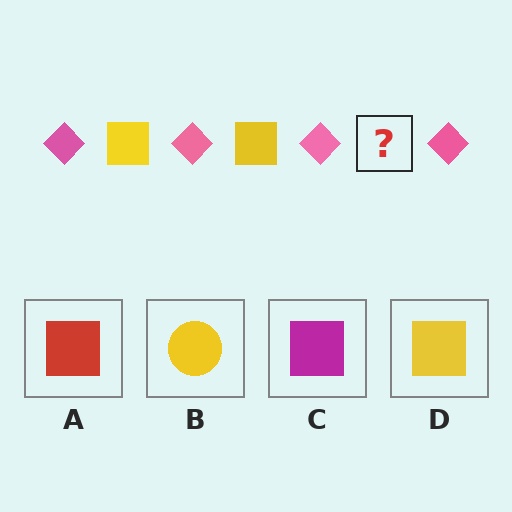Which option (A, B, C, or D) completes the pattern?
D.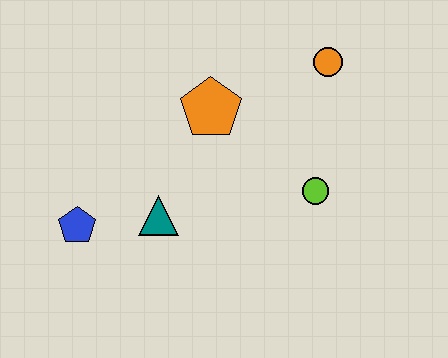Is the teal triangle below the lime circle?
Yes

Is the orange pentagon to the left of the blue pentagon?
No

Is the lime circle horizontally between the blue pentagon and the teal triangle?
No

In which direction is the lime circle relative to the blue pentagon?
The lime circle is to the right of the blue pentagon.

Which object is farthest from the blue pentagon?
The orange circle is farthest from the blue pentagon.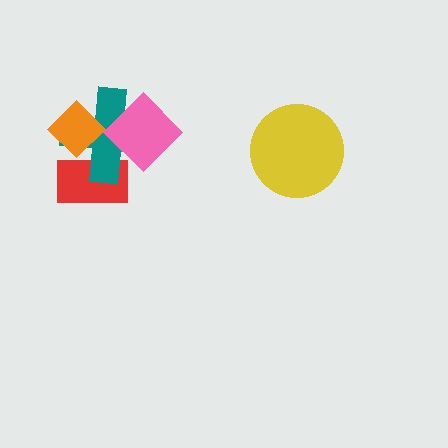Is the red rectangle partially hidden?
Yes, it is partially covered by another shape.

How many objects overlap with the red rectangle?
2 objects overlap with the red rectangle.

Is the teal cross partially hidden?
Yes, it is partially covered by another shape.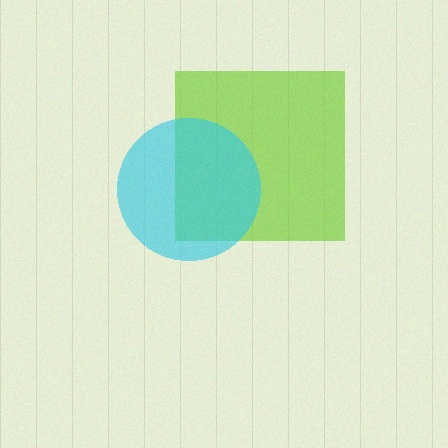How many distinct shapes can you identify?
There are 2 distinct shapes: a lime square, a cyan circle.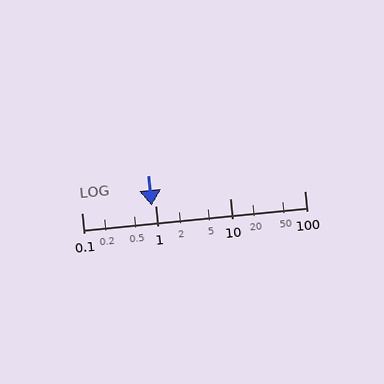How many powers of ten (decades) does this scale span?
The scale spans 3 decades, from 0.1 to 100.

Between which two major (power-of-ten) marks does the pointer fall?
The pointer is between 0.1 and 1.